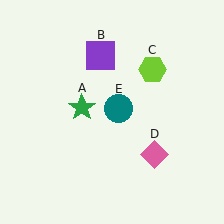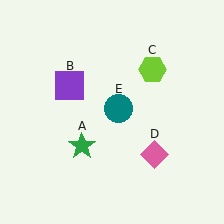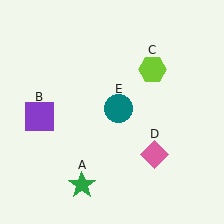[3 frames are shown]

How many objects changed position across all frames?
2 objects changed position: green star (object A), purple square (object B).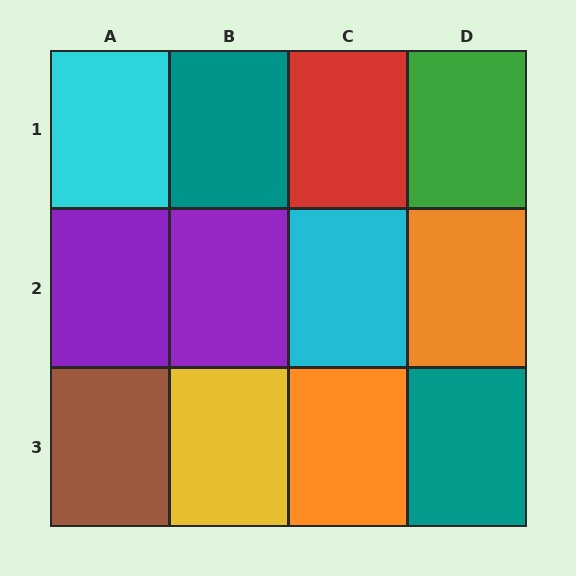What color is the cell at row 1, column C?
Red.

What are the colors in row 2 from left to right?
Purple, purple, cyan, orange.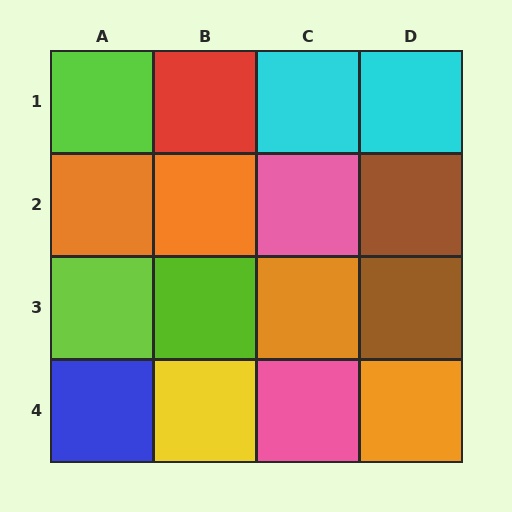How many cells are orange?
4 cells are orange.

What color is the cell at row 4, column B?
Yellow.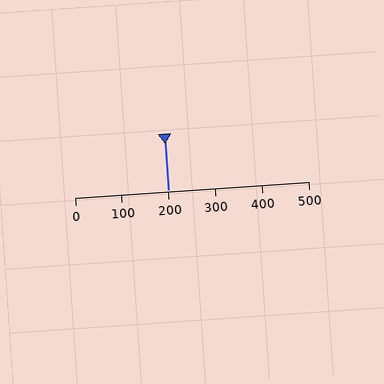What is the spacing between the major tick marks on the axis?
The major ticks are spaced 100 apart.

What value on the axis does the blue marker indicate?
The marker indicates approximately 200.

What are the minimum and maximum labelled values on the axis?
The axis runs from 0 to 500.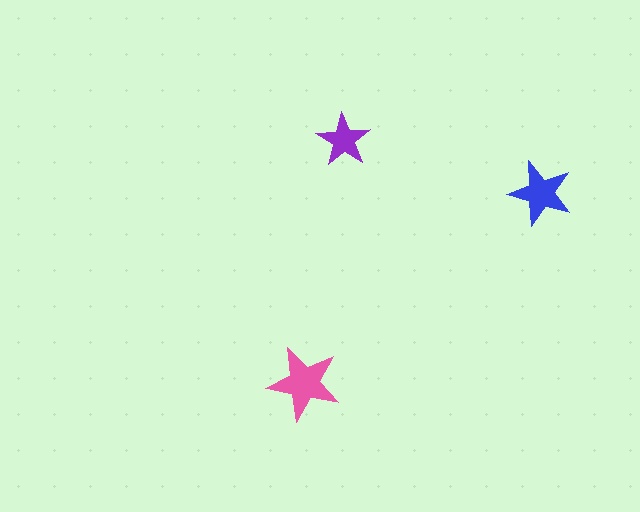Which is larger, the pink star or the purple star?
The pink one.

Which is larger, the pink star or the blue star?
The pink one.